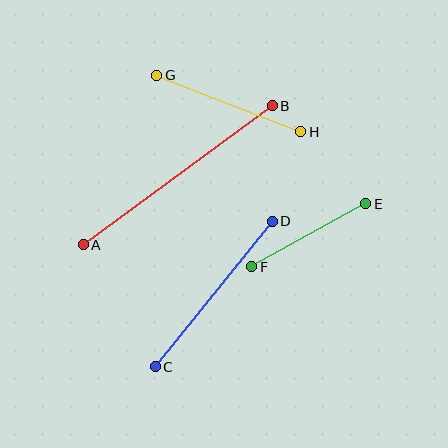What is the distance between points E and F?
The distance is approximately 130 pixels.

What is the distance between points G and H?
The distance is approximately 155 pixels.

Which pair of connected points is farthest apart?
Points A and B are farthest apart.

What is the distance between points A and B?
The distance is approximately 235 pixels.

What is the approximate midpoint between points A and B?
The midpoint is at approximately (178, 175) pixels.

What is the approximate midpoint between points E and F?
The midpoint is at approximately (309, 235) pixels.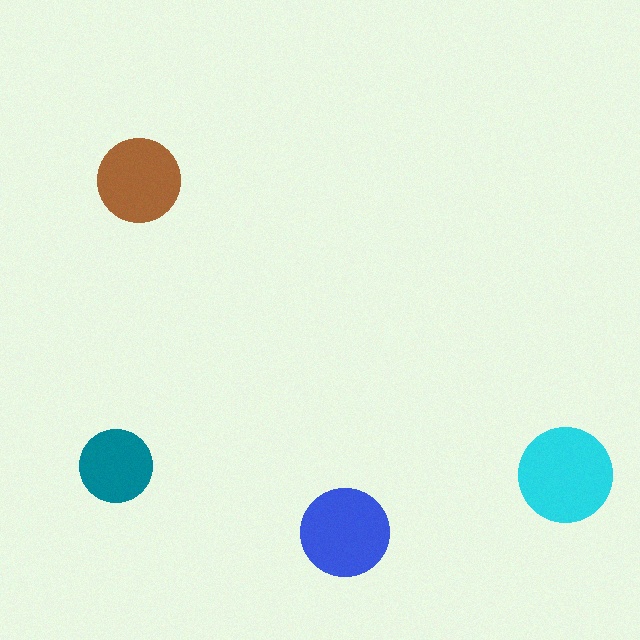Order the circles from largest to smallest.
the cyan one, the blue one, the brown one, the teal one.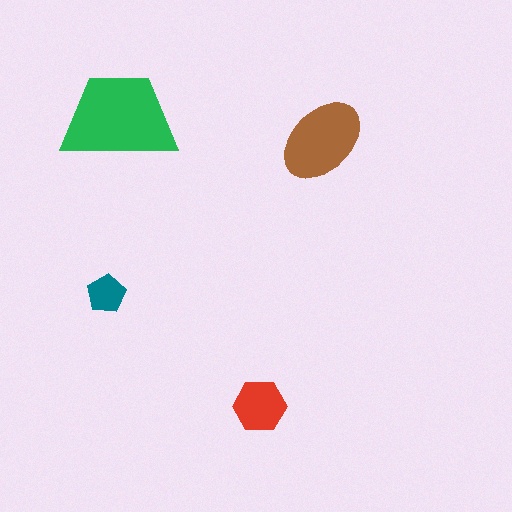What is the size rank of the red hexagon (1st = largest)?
3rd.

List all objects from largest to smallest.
The green trapezoid, the brown ellipse, the red hexagon, the teal pentagon.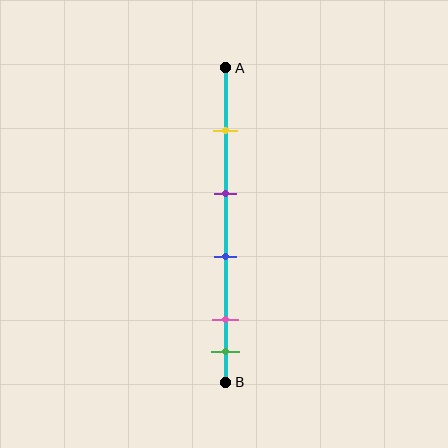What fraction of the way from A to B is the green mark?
The green mark is approximately 90% (0.9) of the way from A to B.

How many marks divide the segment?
There are 5 marks dividing the segment.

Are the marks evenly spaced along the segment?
No, the marks are not evenly spaced.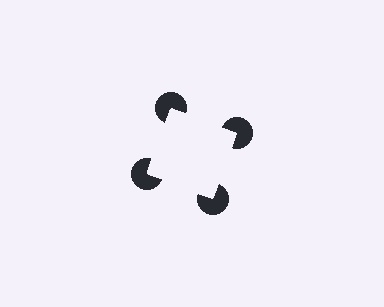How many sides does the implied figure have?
4 sides.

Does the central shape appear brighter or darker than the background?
It typically appears slightly brighter than the background, even though no actual brightness change is drawn.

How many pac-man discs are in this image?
There are 4 — one at each vertex of the illusory square.